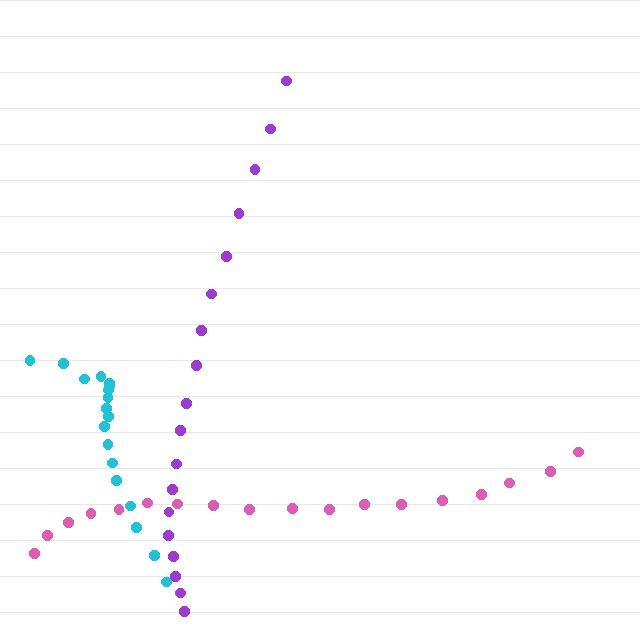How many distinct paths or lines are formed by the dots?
There are 3 distinct paths.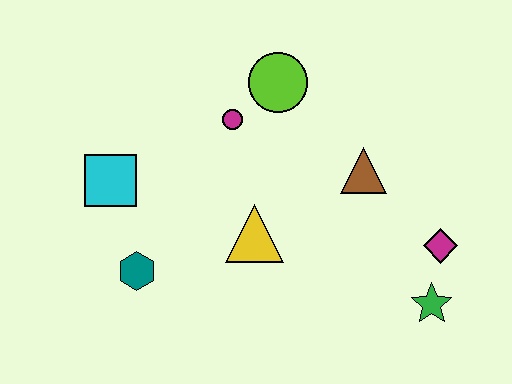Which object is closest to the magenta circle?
The lime circle is closest to the magenta circle.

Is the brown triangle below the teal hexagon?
No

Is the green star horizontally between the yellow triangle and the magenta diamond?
Yes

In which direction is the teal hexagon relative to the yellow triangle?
The teal hexagon is to the left of the yellow triangle.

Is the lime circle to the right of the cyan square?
Yes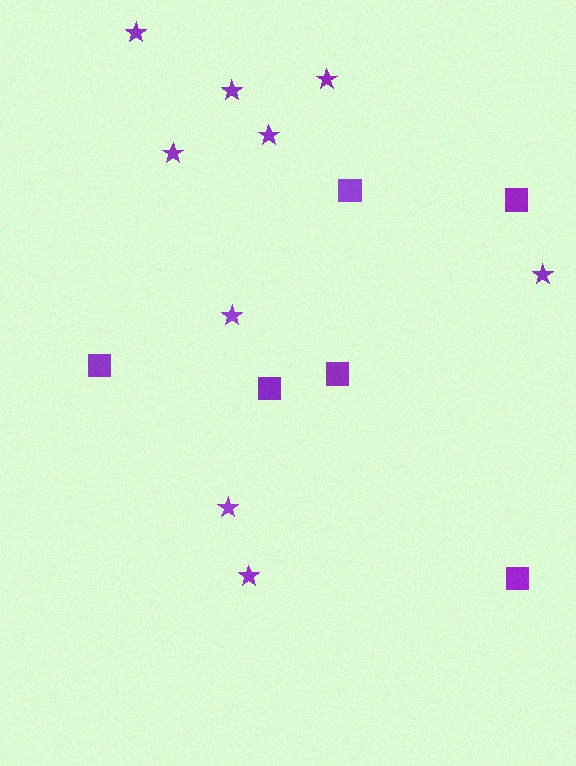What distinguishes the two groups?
There are 2 groups: one group of stars (9) and one group of squares (6).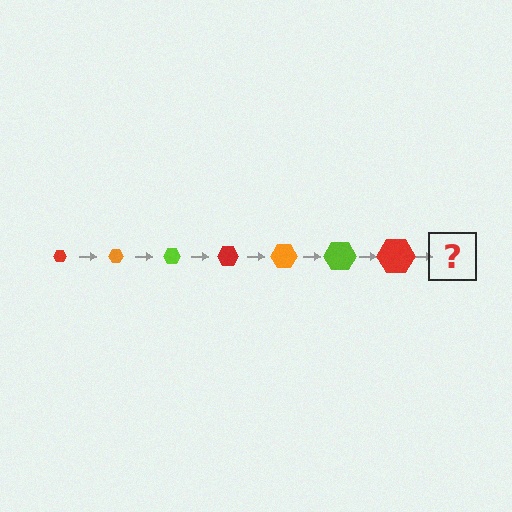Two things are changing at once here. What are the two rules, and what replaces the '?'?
The two rules are that the hexagon grows larger each step and the color cycles through red, orange, and lime. The '?' should be an orange hexagon, larger than the previous one.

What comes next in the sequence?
The next element should be an orange hexagon, larger than the previous one.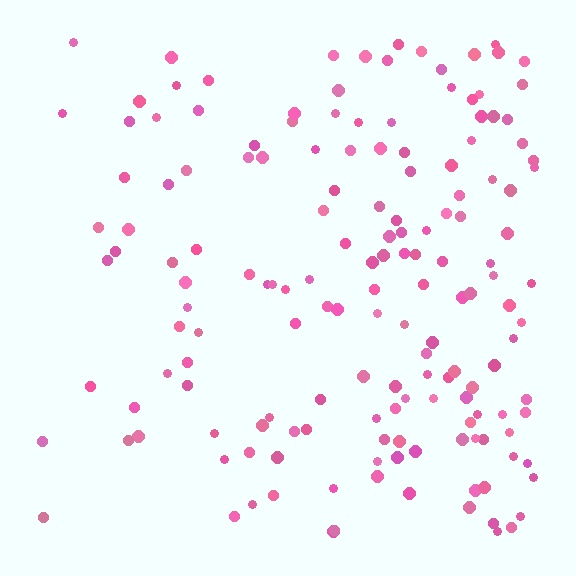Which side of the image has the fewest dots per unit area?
The left.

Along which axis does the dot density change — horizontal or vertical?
Horizontal.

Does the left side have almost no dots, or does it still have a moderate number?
Still a moderate number, just noticeably fewer than the right.